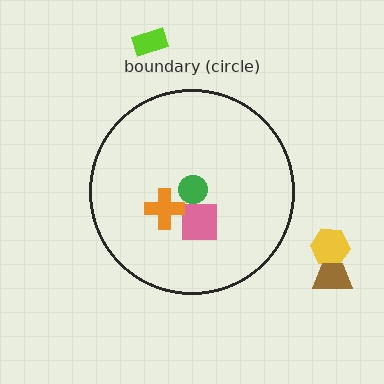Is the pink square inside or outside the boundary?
Inside.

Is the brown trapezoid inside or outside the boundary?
Outside.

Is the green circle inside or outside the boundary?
Inside.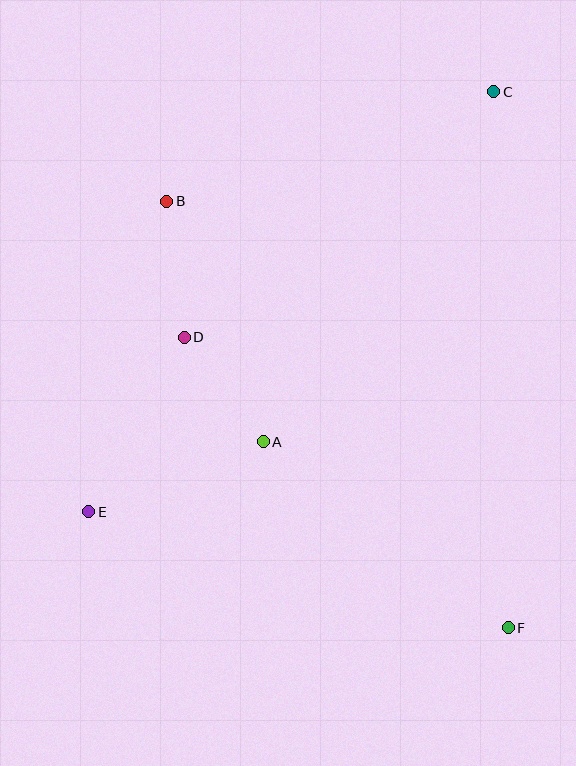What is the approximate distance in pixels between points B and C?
The distance between B and C is approximately 345 pixels.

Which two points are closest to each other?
Points A and D are closest to each other.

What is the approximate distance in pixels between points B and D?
The distance between B and D is approximately 137 pixels.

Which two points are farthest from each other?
Points C and E are farthest from each other.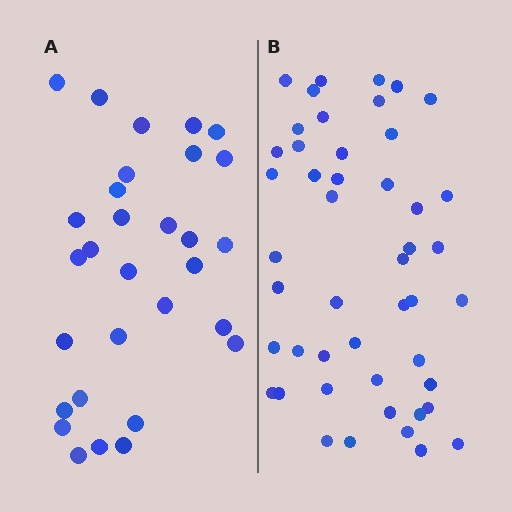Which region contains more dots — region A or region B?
Region B (the right region) has more dots.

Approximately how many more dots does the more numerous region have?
Region B has approximately 15 more dots than region A.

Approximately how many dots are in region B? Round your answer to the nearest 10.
About 50 dots. (The exact count is 47, which rounds to 50.)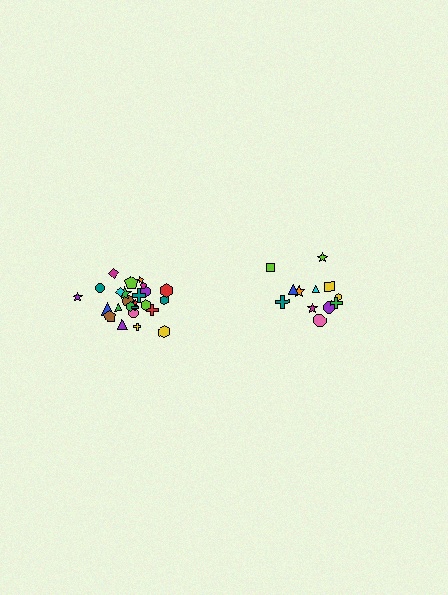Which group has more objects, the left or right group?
The left group.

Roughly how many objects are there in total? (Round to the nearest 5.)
Roughly 35 objects in total.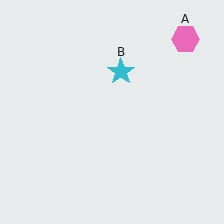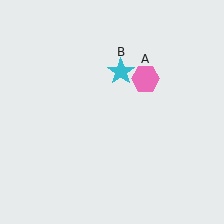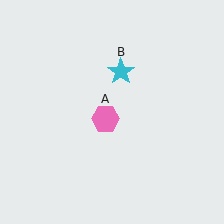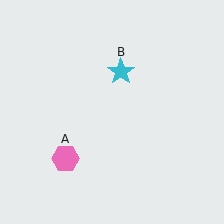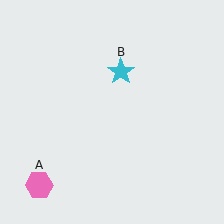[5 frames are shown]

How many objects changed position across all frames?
1 object changed position: pink hexagon (object A).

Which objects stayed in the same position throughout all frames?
Cyan star (object B) remained stationary.